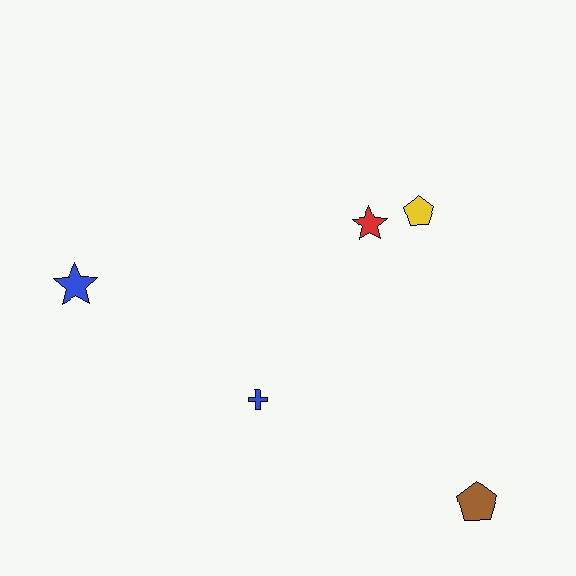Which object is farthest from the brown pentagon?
The blue star is farthest from the brown pentagon.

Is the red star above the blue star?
Yes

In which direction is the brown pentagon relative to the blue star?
The brown pentagon is to the right of the blue star.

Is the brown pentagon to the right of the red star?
Yes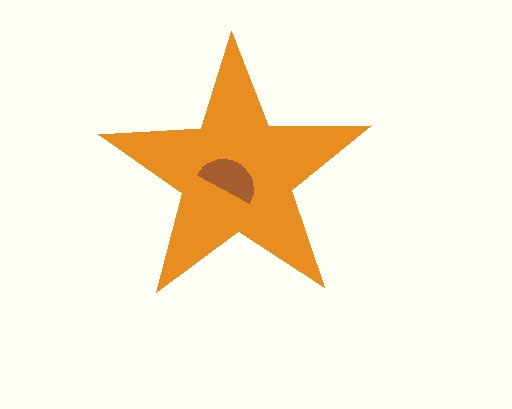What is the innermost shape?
The brown semicircle.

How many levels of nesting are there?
2.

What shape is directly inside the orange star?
The brown semicircle.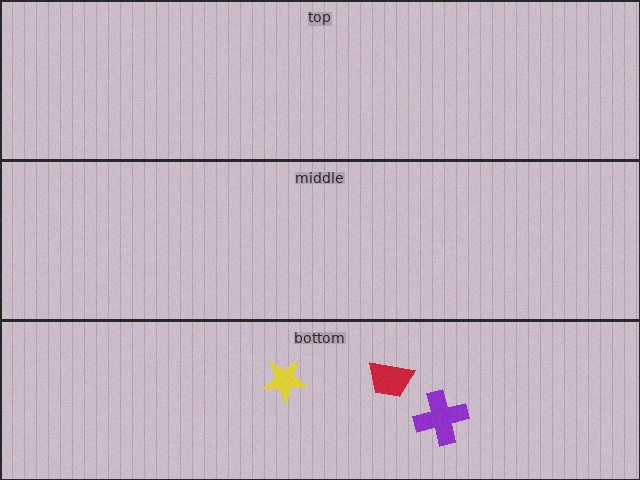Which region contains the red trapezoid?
The bottom region.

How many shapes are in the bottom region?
3.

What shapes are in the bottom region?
The purple cross, the yellow star, the red trapezoid.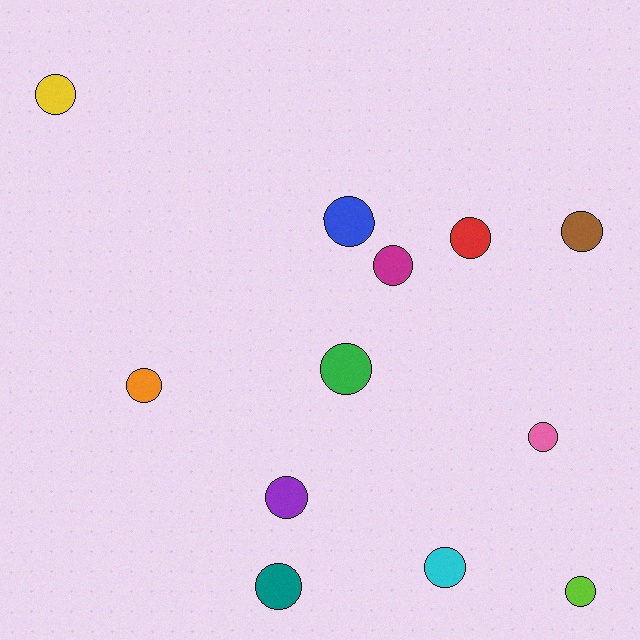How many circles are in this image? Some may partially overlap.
There are 12 circles.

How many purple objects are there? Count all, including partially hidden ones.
There is 1 purple object.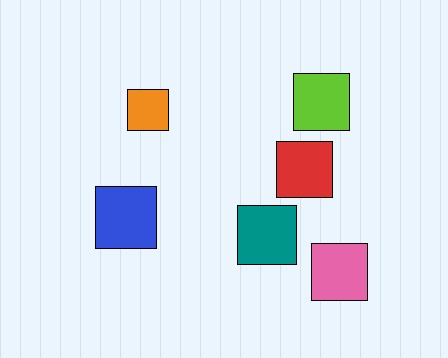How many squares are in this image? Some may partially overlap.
There are 6 squares.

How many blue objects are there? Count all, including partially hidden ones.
There is 1 blue object.